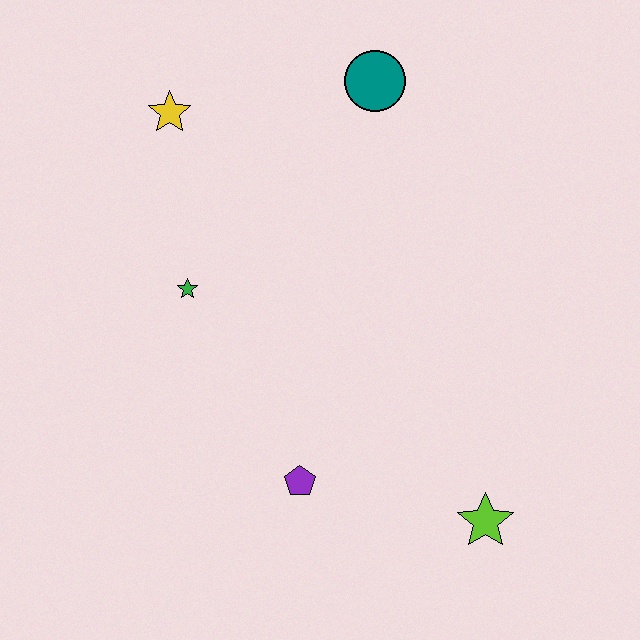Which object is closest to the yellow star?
The green star is closest to the yellow star.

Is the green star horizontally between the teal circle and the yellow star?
Yes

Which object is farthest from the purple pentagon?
The teal circle is farthest from the purple pentagon.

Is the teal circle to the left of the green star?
No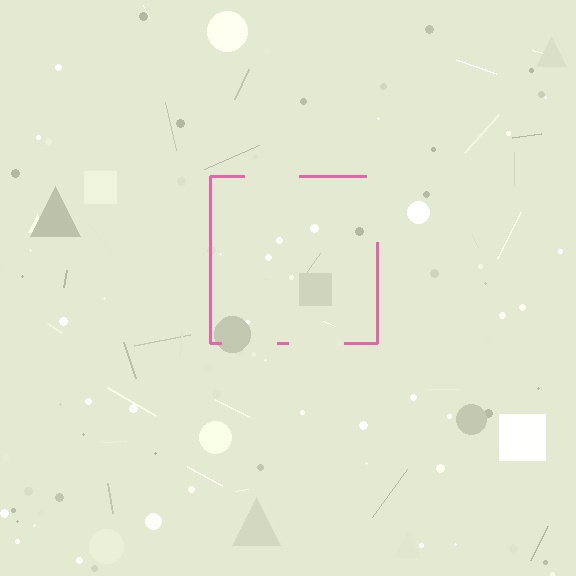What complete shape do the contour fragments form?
The contour fragments form a square.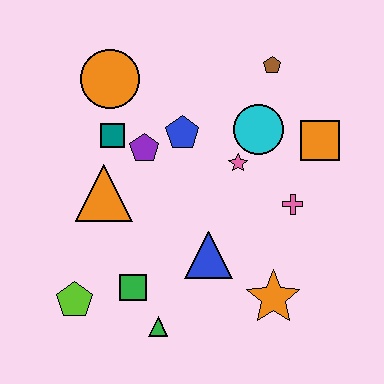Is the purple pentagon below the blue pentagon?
Yes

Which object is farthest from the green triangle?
The brown pentagon is farthest from the green triangle.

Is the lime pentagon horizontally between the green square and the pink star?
No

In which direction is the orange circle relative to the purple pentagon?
The orange circle is above the purple pentagon.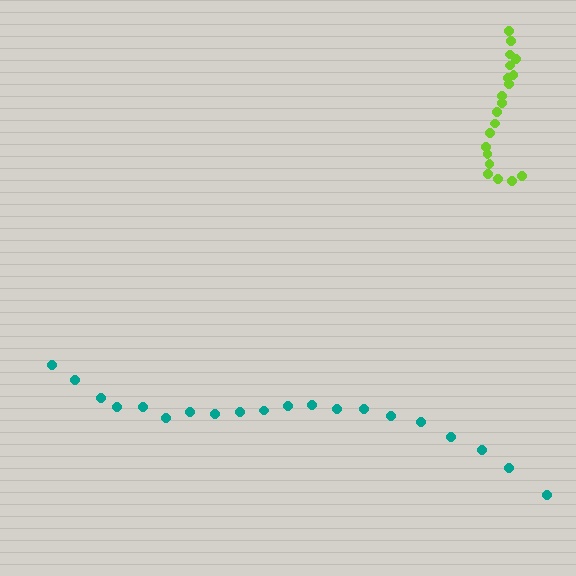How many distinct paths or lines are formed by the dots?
There are 2 distinct paths.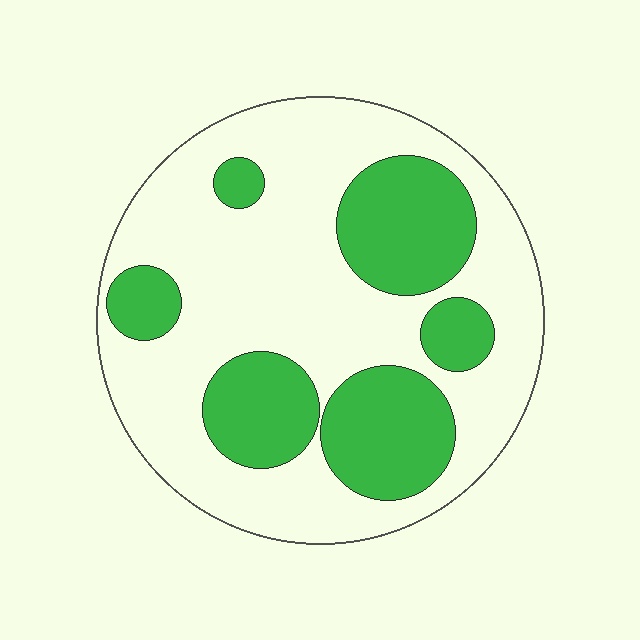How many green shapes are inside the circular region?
6.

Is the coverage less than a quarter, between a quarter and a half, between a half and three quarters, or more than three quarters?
Between a quarter and a half.